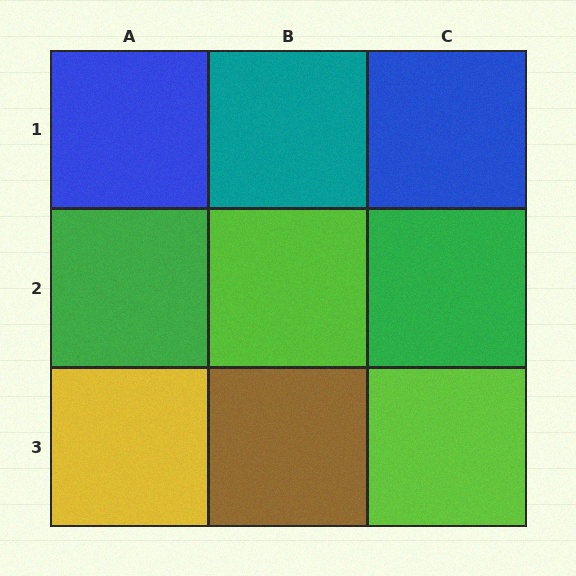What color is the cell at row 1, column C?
Blue.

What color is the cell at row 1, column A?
Blue.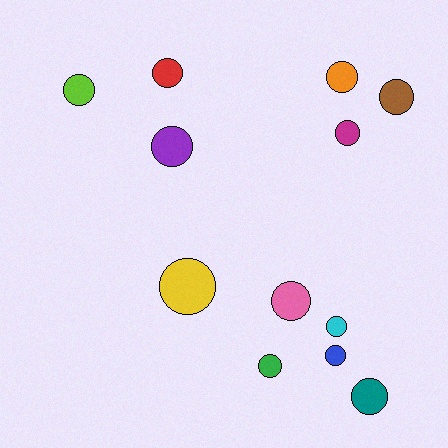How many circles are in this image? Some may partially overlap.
There are 12 circles.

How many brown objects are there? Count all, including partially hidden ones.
There is 1 brown object.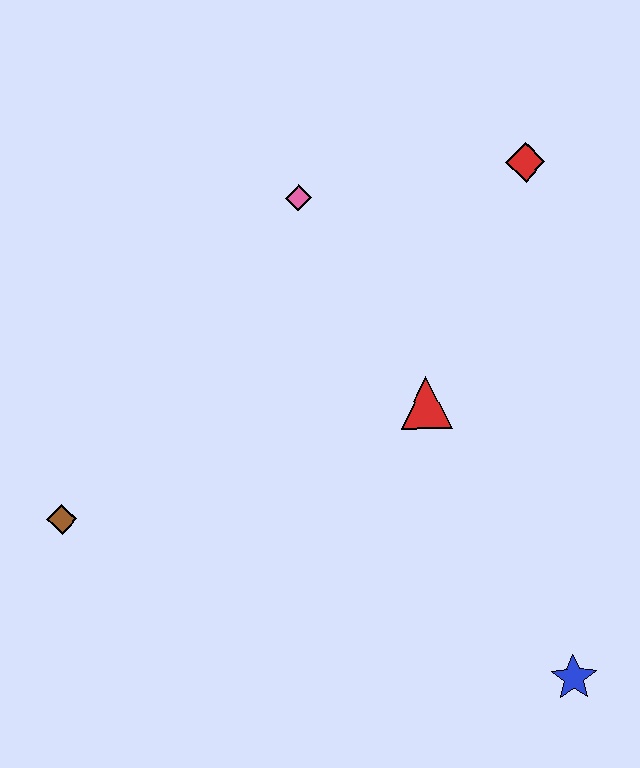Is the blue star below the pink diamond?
Yes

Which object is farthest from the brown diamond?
The red diamond is farthest from the brown diamond.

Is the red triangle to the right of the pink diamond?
Yes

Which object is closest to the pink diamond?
The red diamond is closest to the pink diamond.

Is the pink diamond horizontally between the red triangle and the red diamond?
No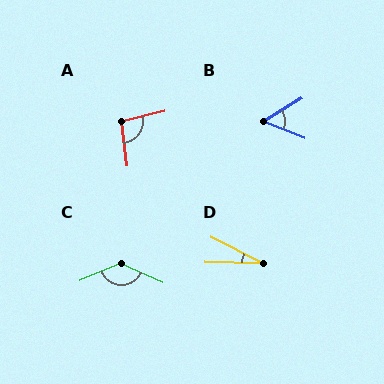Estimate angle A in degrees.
Approximately 97 degrees.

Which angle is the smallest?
D, at approximately 25 degrees.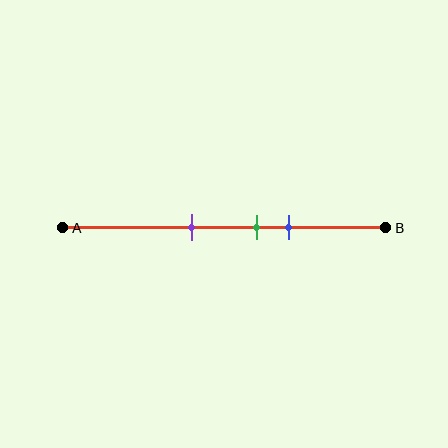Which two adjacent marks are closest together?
The green and blue marks are the closest adjacent pair.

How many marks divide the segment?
There are 3 marks dividing the segment.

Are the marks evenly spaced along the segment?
Yes, the marks are approximately evenly spaced.